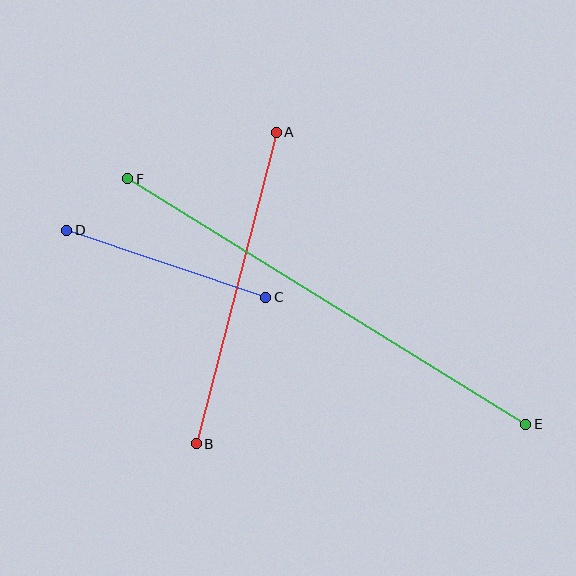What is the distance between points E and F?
The distance is approximately 468 pixels.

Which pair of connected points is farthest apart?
Points E and F are farthest apart.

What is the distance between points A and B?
The distance is approximately 322 pixels.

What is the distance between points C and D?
The distance is approximately 210 pixels.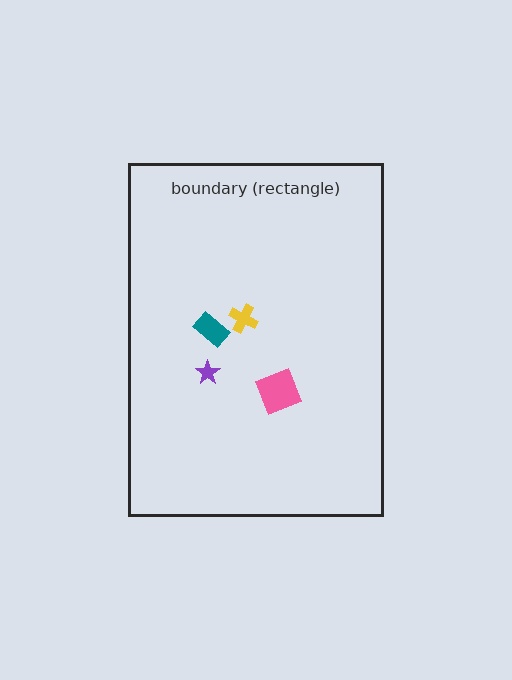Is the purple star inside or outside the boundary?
Inside.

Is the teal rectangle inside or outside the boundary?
Inside.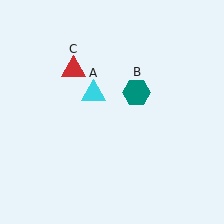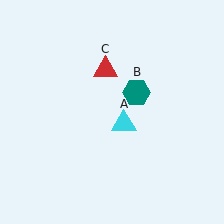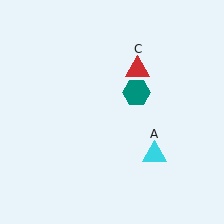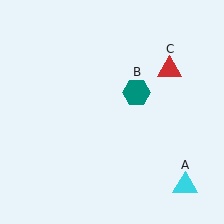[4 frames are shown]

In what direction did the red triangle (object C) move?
The red triangle (object C) moved right.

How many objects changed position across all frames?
2 objects changed position: cyan triangle (object A), red triangle (object C).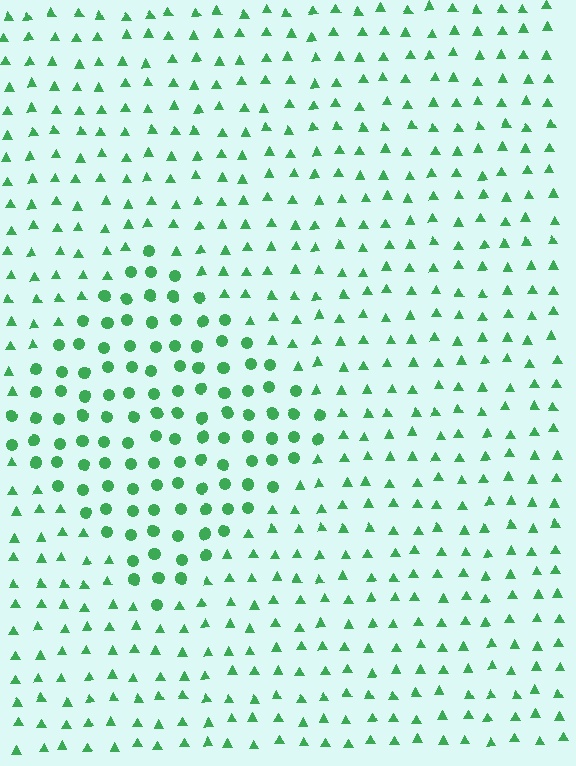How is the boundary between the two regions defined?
The boundary is defined by a change in element shape: circles inside vs. triangles outside. All elements share the same color and spacing.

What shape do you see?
I see a diamond.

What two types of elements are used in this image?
The image uses circles inside the diamond region and triangles outside it.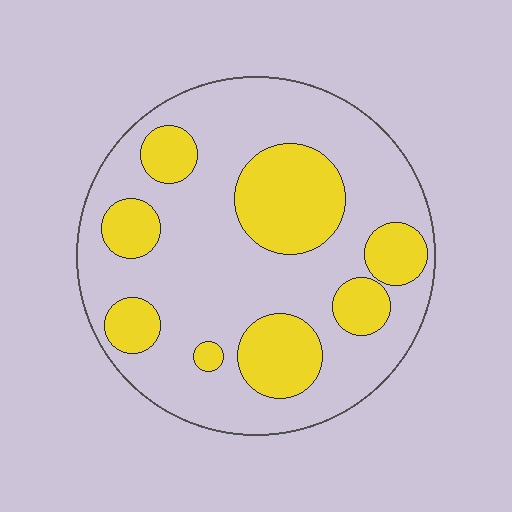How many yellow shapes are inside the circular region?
8.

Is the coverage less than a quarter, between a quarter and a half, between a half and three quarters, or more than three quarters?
Between a quarter and a half.